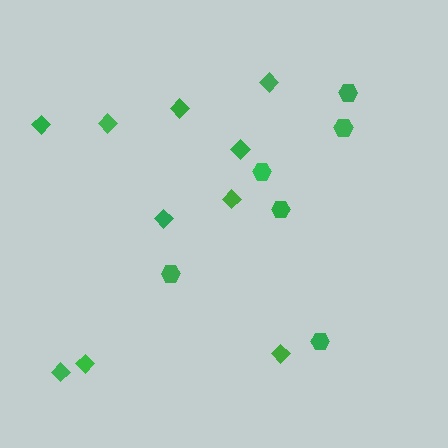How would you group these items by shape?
There are 2 groups: one group of diamonds (10) and one group of hexagons (6).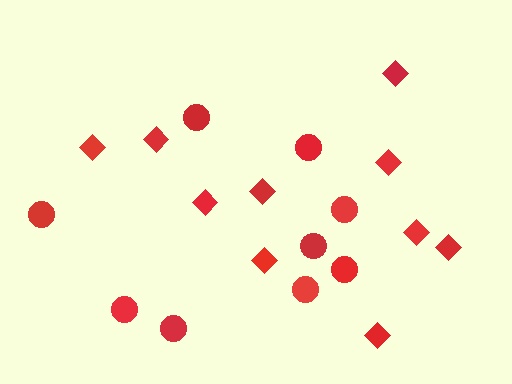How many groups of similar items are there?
There are 2 groups: one group of diamonds (10) and one group of circles (9).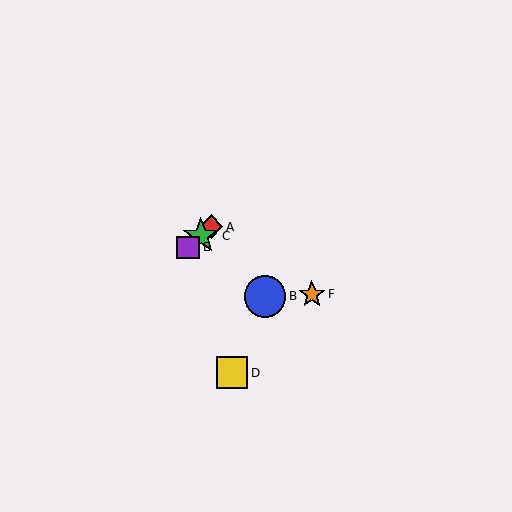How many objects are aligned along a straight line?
3 objects (A, C, E) are aligned along a straight line.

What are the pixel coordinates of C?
Object C is at (201, 236).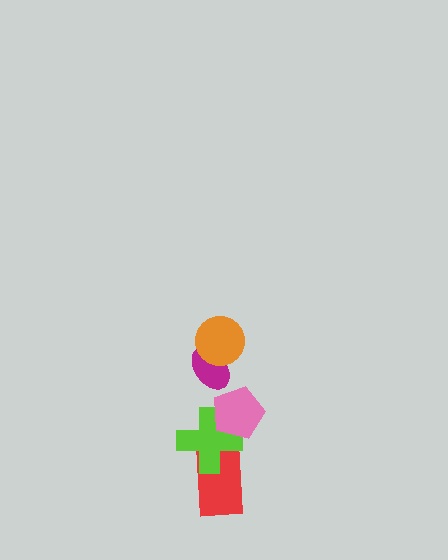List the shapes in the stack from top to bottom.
From top to bottom: the orange circle, the magenta ellipse, the pink pentagon, the lime cross, the red rectangle.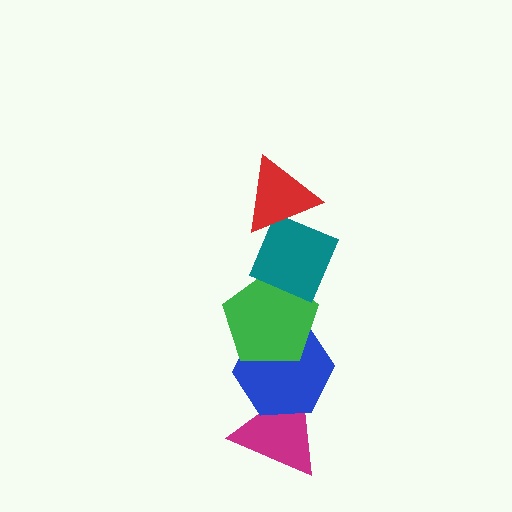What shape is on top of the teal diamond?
The red triangle is on top of the teal diamond.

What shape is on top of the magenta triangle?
The blue hexagon is on top of the magenta triangle.